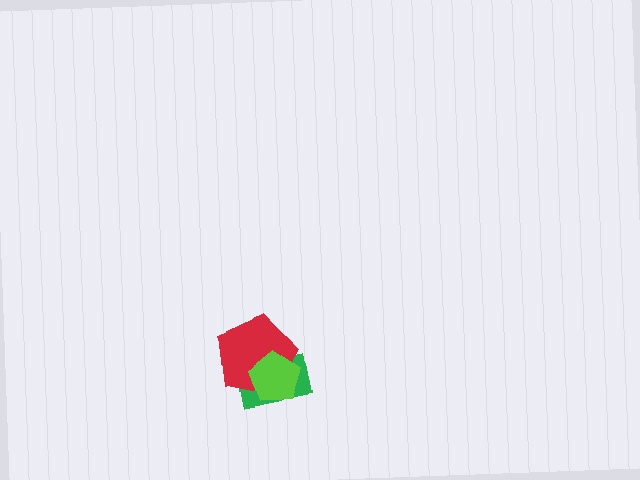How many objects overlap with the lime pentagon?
2 objects overlap with the lime pentagon.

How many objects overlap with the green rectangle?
2 objects overlap with the green rectangle.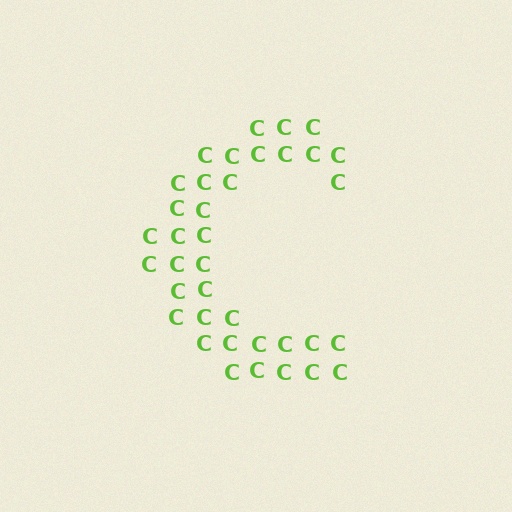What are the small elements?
The small elements are letter C's.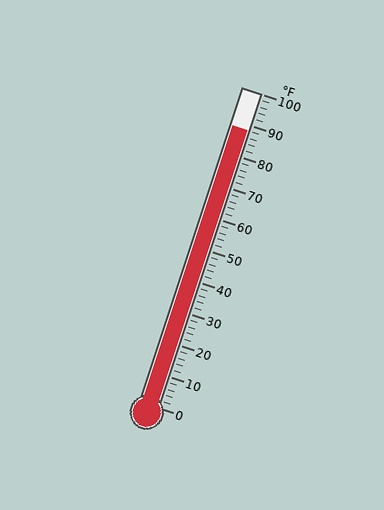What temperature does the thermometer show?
The thermometer shows approximately 88°F.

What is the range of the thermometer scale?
The thermometer scale ranges from 0°F to 100°F.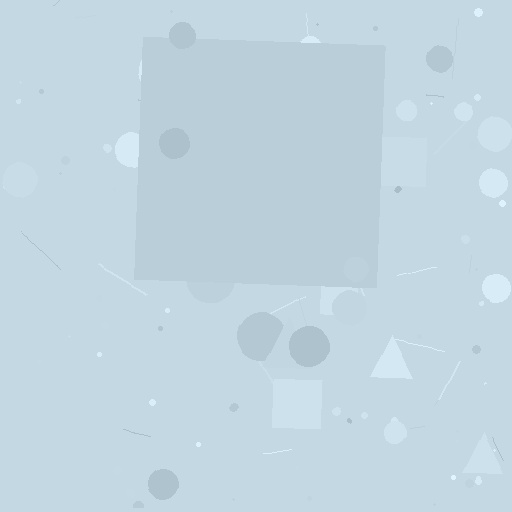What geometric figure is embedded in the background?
A square is embedded in the background.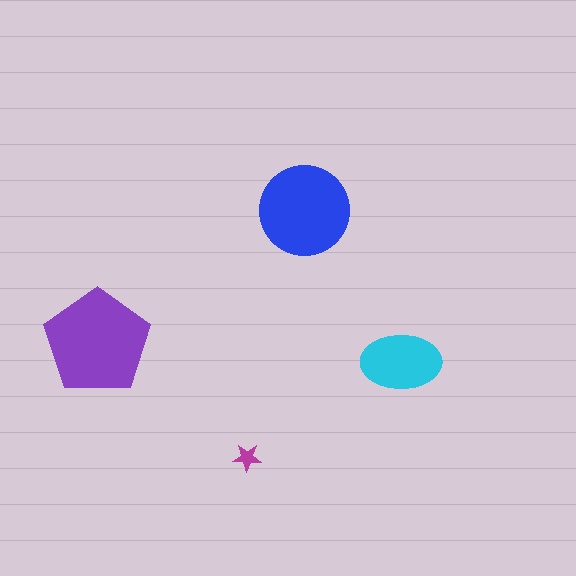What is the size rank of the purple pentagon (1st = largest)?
1st.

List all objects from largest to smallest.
The purple pentagon, the blue circle, the cyan ellipse, the magenta star.